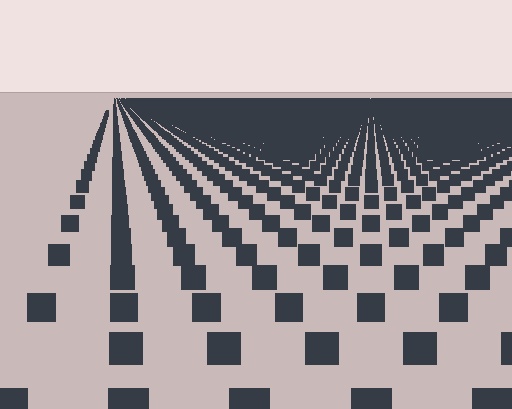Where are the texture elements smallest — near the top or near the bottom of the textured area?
Near the top.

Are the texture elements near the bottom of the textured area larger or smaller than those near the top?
Larger. Near the bottom, elements are closer to the viewer and appear at a bigger on-screen size.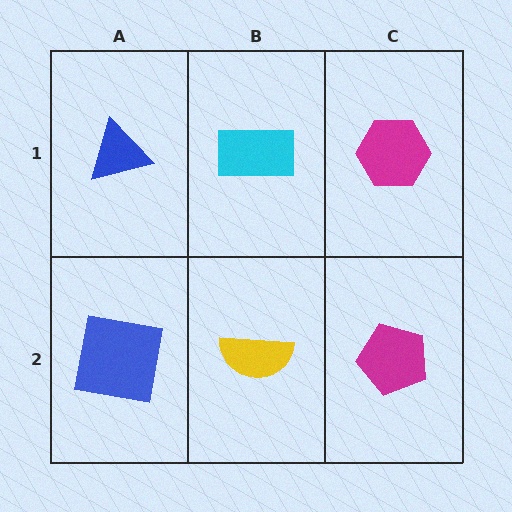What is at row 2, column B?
A yellow semicircle.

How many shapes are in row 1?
3 shapes.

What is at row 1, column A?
A blue triangle.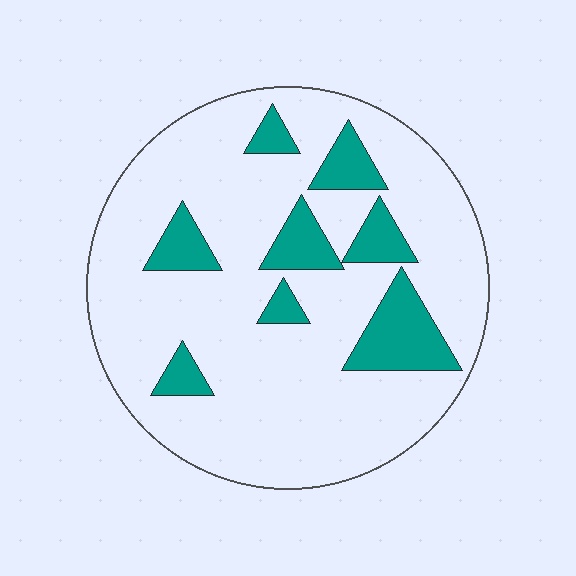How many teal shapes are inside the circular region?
8.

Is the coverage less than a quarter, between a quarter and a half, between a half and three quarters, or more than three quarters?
Less than a quarter.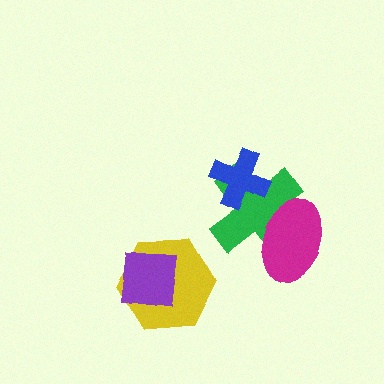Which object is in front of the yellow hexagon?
The purple square is in front of the yellow hexagon.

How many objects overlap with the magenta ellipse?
1 object overlaps with the magenta ellipse.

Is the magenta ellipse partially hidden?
No, no other shape covers it.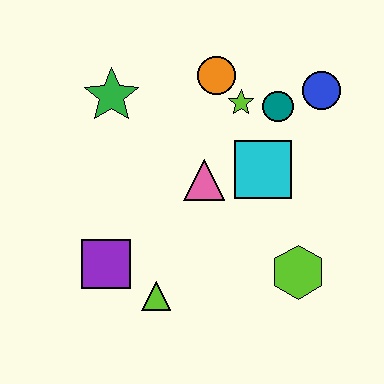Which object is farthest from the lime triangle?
The blue circle is farthest from the lime triangle.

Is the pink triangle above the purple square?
Yes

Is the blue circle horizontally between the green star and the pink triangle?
No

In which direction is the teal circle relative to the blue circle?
The teal circle is to the left of the blue circle.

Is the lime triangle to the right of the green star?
Yes